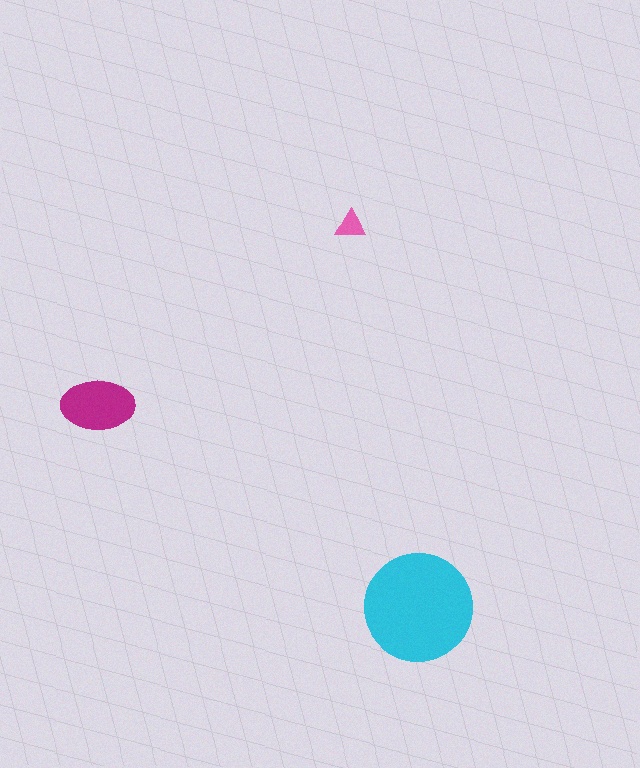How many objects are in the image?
There are 3 objects in the image.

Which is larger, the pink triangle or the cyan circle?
The cyan circle.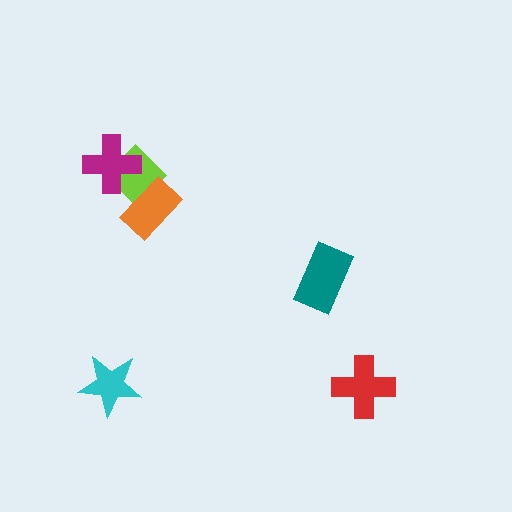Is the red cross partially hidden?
No, no other shape covers it.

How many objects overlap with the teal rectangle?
0 objects overlap with the teal rectangle.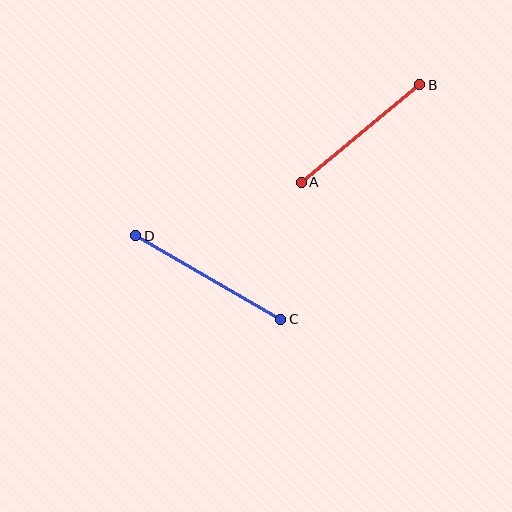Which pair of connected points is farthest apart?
Points C and D are farthest apart.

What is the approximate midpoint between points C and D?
The midpoint is at approximately (208, 278) pixels.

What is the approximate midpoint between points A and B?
The midpoint is at approximately (360, 133) pixels.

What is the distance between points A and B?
The distance is approximately 153 pixels.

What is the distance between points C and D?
The distance is approximately 167 pixels.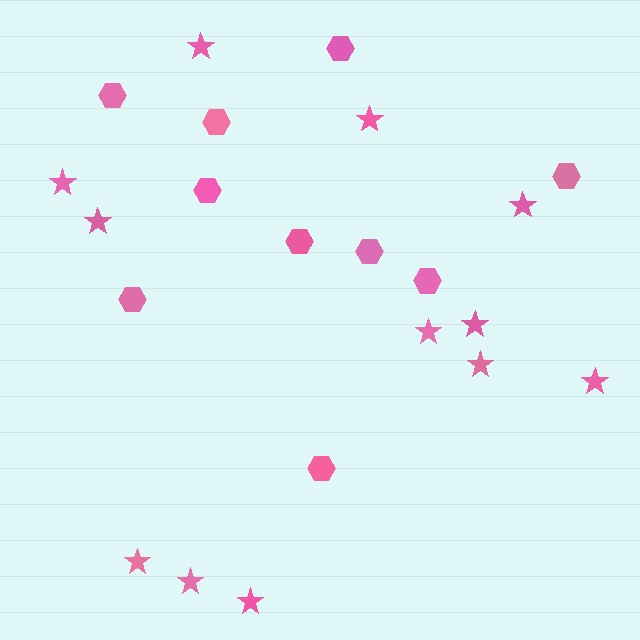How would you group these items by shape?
There are 2 groups: one group of hexagons (10) and one group of stars (12).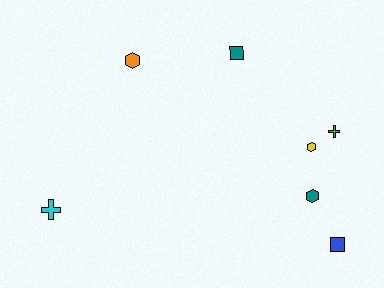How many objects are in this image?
There are 7 objects.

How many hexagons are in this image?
There are 3 hexagons.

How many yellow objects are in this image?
There is 1 yellow object.